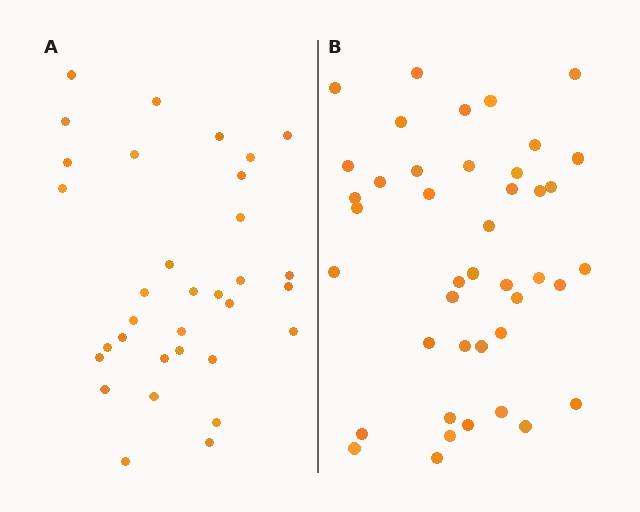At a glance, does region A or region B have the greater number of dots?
Region B (the right region) has more dots.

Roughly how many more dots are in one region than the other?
Region B has roughly 8 or so more dots than region A.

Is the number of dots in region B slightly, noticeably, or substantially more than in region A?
Region B has noticeably more, but not dramatically so. The ratio is roughly 1.3 to 1.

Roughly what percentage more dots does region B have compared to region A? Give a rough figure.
About 25% more.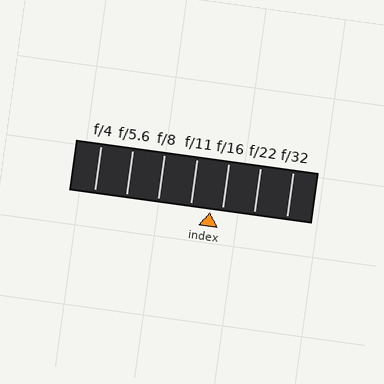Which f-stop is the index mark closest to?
The index mark is closest to f/16.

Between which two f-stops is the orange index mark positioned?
The index mark is between f/11 and f/16.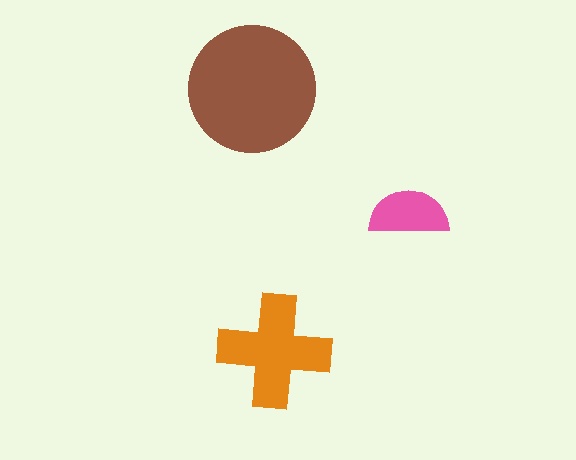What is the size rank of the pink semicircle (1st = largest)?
3rd.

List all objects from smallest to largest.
The pink semicircle, the orange cross, the brown circle.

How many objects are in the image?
There are 3 objects in the image.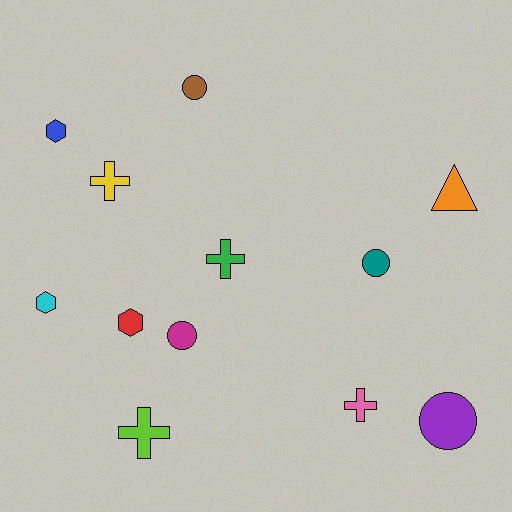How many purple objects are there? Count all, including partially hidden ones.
There is 1 purple object.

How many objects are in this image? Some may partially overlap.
There are 12 objects.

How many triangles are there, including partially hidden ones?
There is 1 triangle.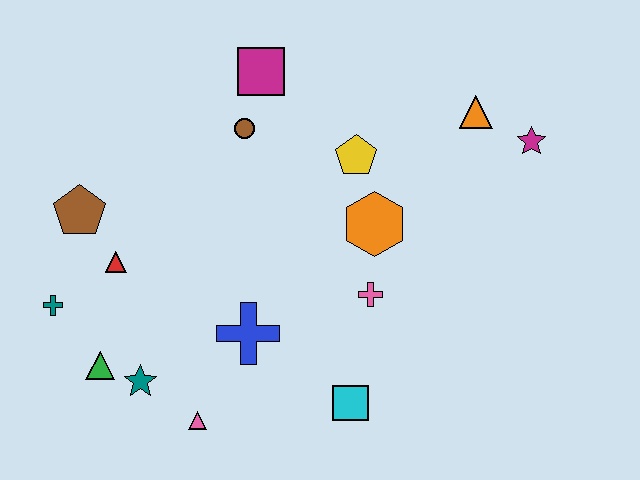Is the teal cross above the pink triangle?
Yes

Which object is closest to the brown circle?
The magenta square is closest to the brown circle.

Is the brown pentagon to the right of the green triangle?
No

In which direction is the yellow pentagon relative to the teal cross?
The yellow pentagon is to the right of the teal cross.